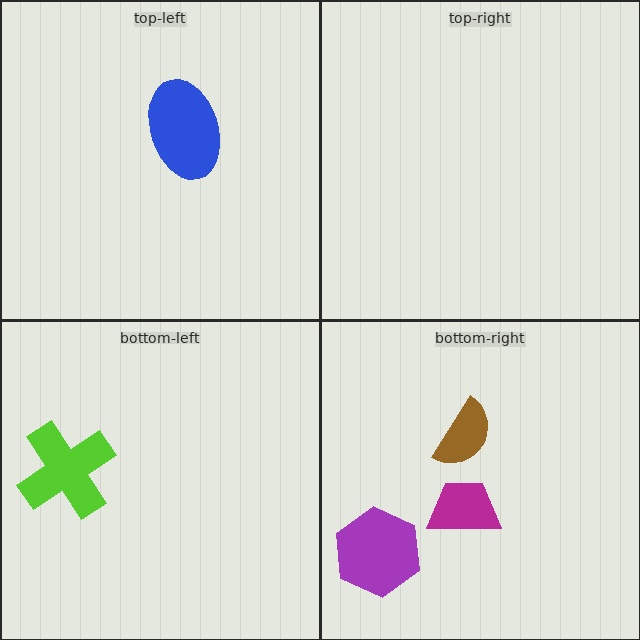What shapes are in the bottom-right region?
The brown semicircle, the magenta trapezoid, the purple hexagon.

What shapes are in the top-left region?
The blue ellipse.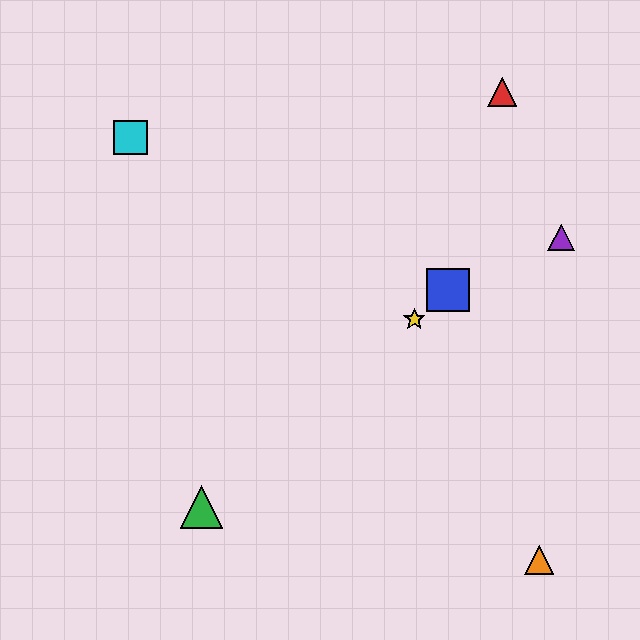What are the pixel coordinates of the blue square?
The blue square is at (448, 290).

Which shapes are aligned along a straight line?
The blue square, the green triangle, the yellow star are aligned along a straight line.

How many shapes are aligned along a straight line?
3 shapes (the blue square, the green triangle, the yellow star) are aligned along a straight line.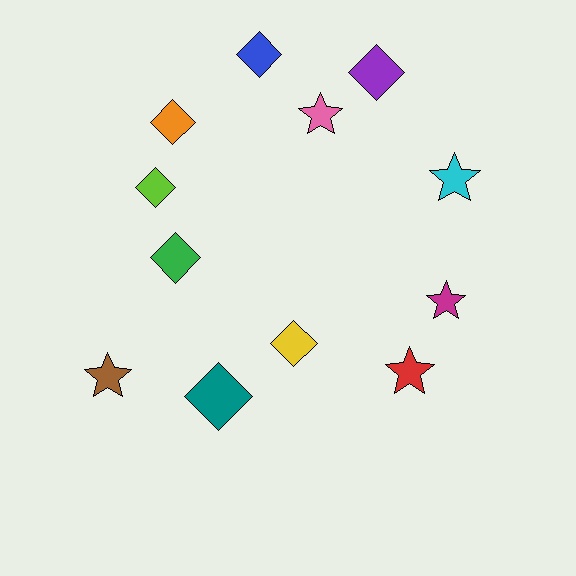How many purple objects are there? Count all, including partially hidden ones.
There is 1 purple object.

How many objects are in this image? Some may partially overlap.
There are 12 objects.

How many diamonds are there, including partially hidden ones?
There are 7 diamonds.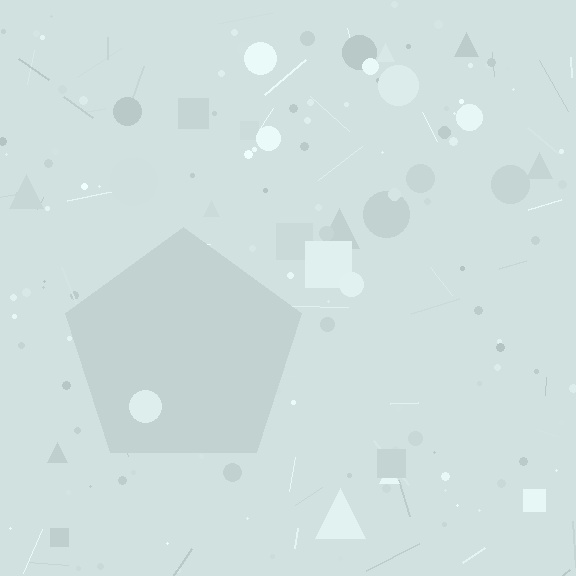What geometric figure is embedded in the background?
A pentagon is embedded in the background.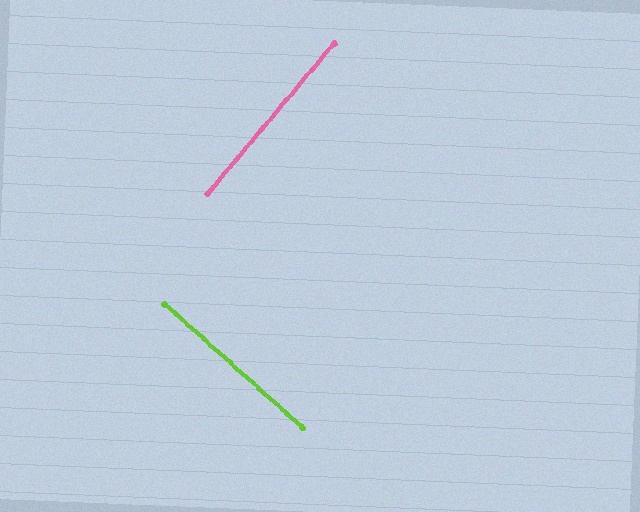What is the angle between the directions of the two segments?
Approximately 88 degrees.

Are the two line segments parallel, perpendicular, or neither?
Perpendicular — they meet at approximately 88°.